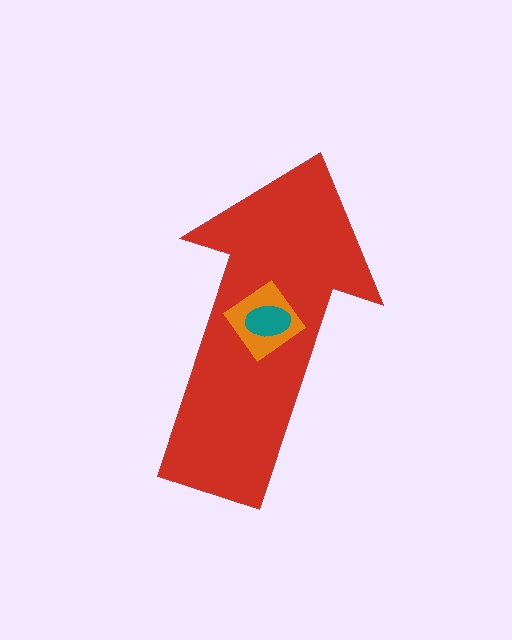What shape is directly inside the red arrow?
The orange diamond.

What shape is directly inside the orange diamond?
The teal ellipse.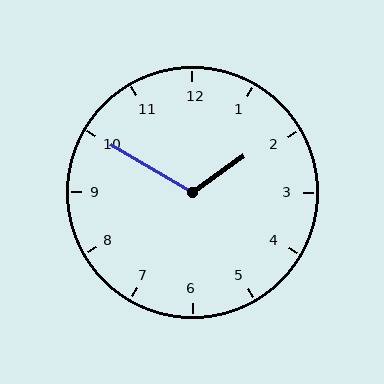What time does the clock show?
1:50.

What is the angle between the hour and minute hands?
Approximately 115 degrees.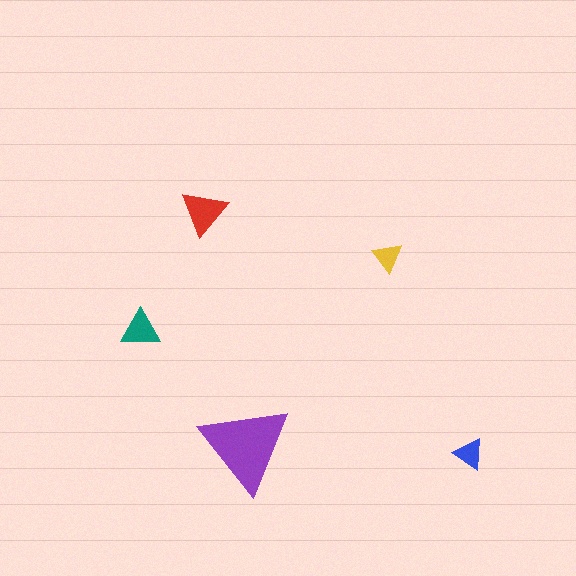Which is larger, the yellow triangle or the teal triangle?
The teal one.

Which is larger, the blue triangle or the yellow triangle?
The blue one.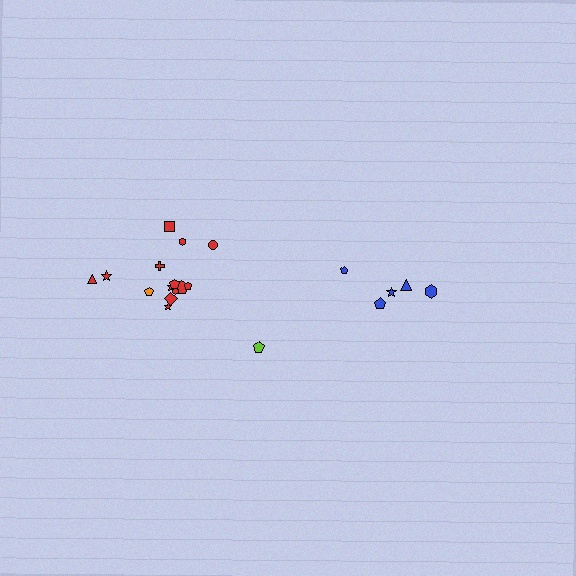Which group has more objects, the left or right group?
The left group.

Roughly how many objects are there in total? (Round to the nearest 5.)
Roughly 20 objects in total.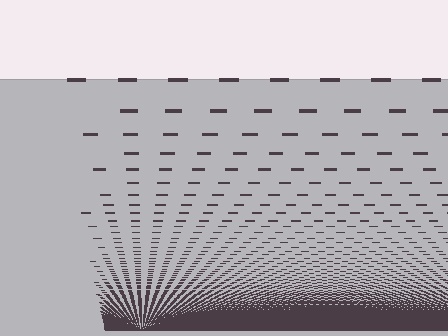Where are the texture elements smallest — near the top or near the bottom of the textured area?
Near the bottom.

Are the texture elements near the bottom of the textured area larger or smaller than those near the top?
Smaller. The gradient is inverted — elements near the bottom are smaller and denser.